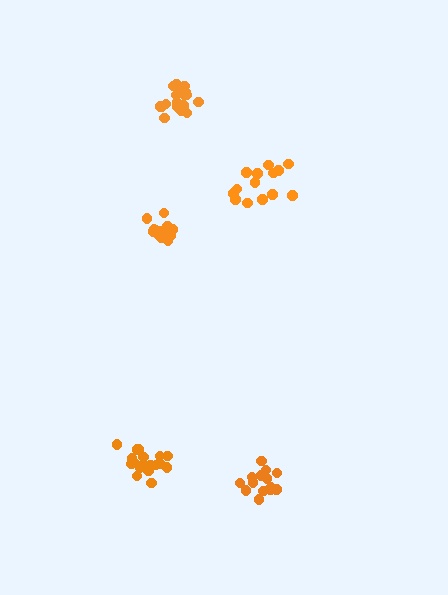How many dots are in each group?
Group 1: 14 dots, Group 2: 14 dots, Group 3: 19 dots, Group 4: 19 dots, Group 5: 14 dots (80 total).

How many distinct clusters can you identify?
There are 5 distinct clusters.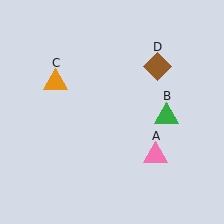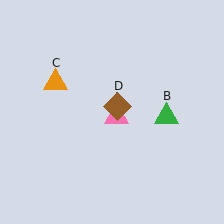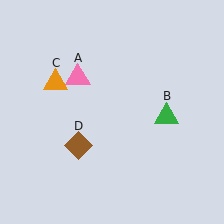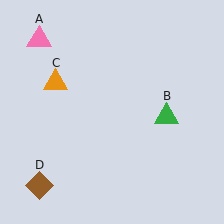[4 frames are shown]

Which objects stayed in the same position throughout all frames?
Green triangle (object B) and orange triangle (object C) remained stationary.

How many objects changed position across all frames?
2 objects changed position: pink triangle (object A), brown diamond (object D).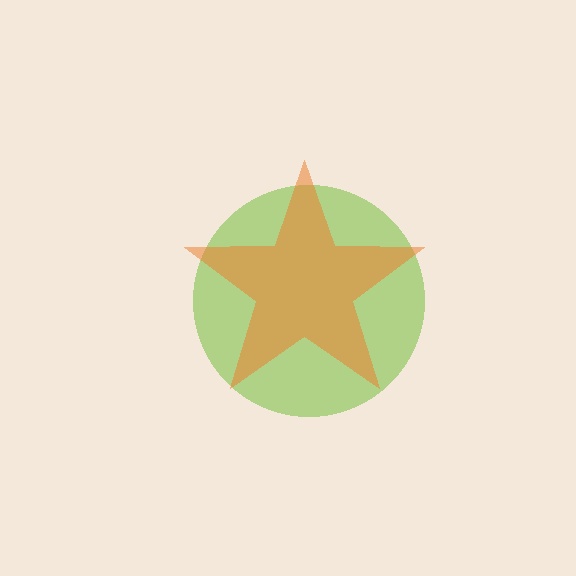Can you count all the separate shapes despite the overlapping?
Yes, there are 2 separate shapes.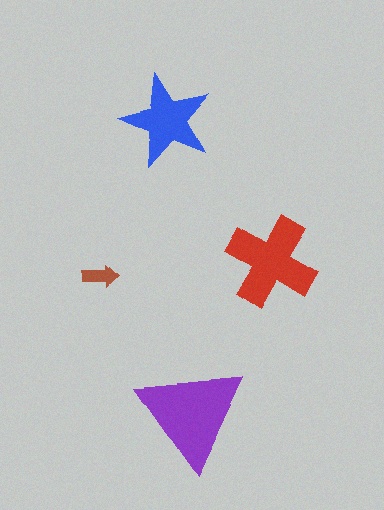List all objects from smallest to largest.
The brown arrow, the blue star, the red cross, the purple triangle.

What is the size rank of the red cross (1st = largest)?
2nd.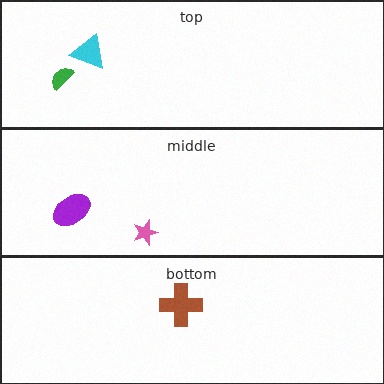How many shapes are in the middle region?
2.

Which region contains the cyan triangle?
The top region.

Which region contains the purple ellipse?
The middle region.